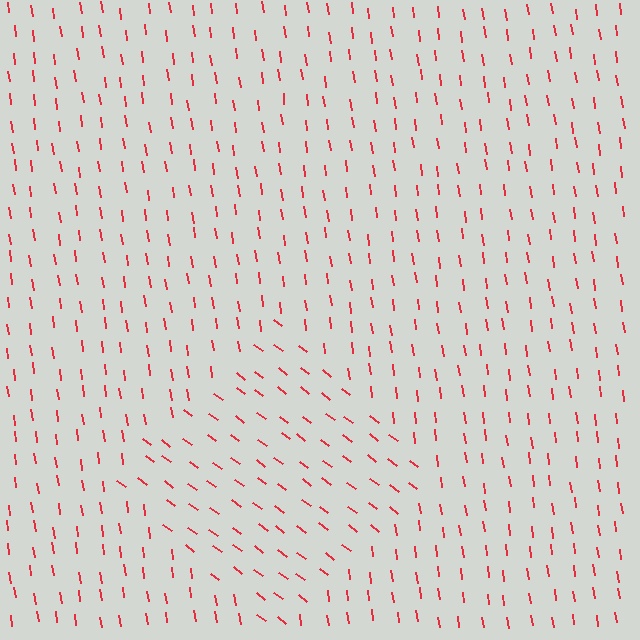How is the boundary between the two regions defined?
The boundary is defined purely by a change in line orientation (approximately 45 degrees difference). All lines are the same color and thickness.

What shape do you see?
I see a diamond.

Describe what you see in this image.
The image is filled with small red line segments. A diamond region in the image has lines oriented differently from the surrounding lines, creating a visible texture boundary.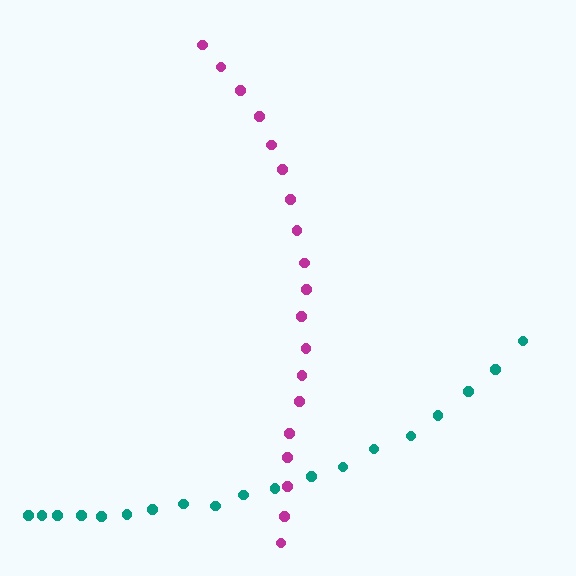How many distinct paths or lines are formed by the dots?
There are 2 distinct paths.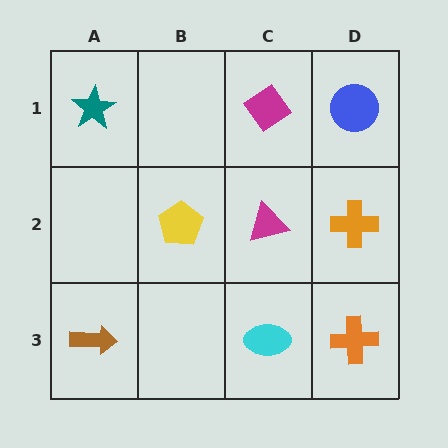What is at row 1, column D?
A blue circle.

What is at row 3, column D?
An orange cross.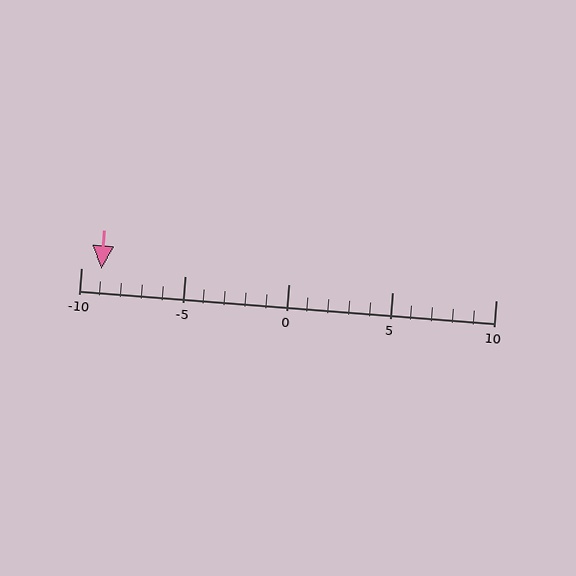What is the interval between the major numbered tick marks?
The major tick marks are spaced 5 units apart.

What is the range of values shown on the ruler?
The ruler shows values from -10 to 10.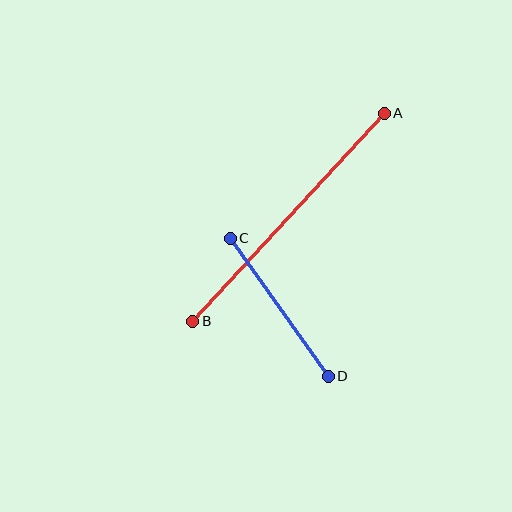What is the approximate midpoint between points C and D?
The midpoint is at approximately (279, 307) pixels.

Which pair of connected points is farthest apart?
Points A and B are farthest apart.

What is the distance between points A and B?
The distance is approximately 282 pixels.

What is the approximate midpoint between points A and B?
The midpoint is at approximately (289, 217) pixels.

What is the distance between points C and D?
The distance is approximately 169 pixels.